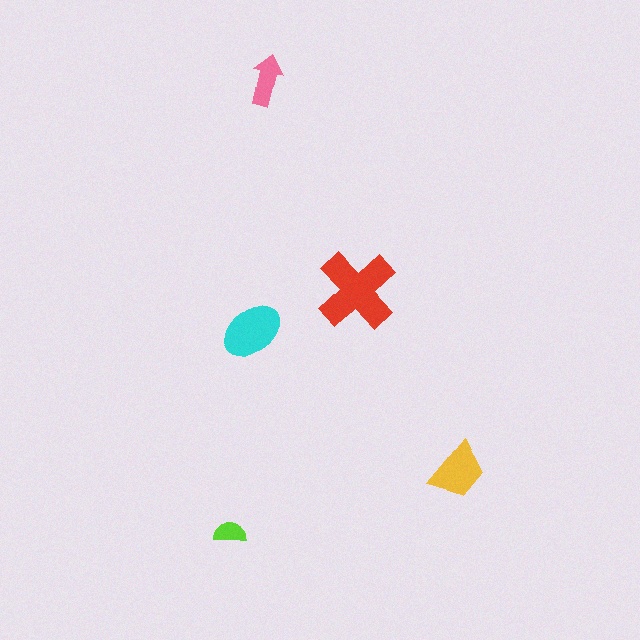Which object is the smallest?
The lime semicircle.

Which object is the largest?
The red cross.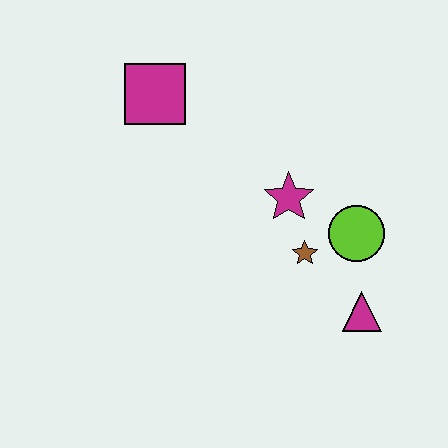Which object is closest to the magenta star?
The brown star is closest to the magenta star.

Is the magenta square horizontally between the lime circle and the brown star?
No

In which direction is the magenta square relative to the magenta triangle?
The magenta square is above the magenta triangle.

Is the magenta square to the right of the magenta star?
No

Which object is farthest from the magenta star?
The magenta square is farthest from the magenta star.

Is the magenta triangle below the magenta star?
Yes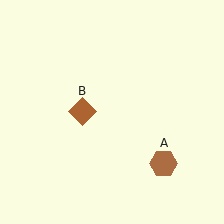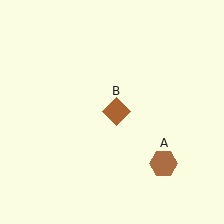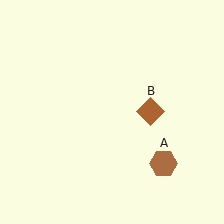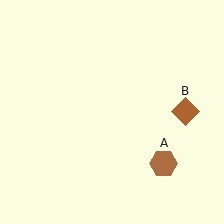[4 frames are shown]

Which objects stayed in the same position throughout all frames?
Brown hexagon (object A) remained stationary.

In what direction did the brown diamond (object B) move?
The brown diamond (object B) moved right.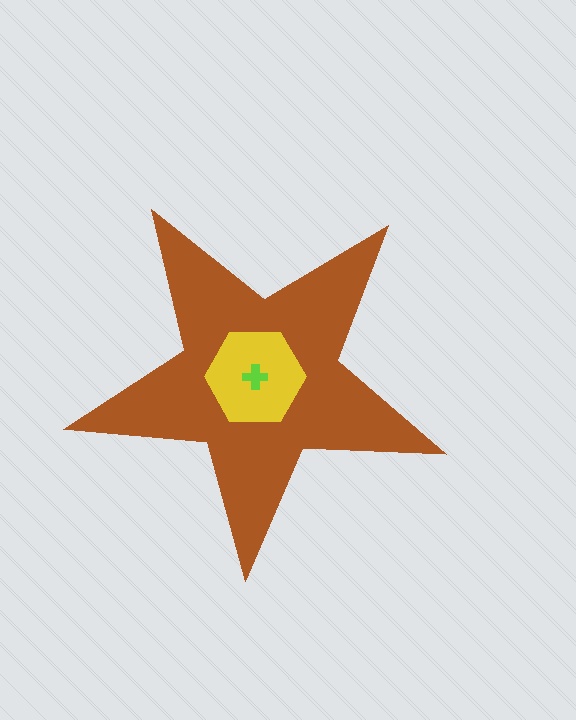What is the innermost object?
The lime cross.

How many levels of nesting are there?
3.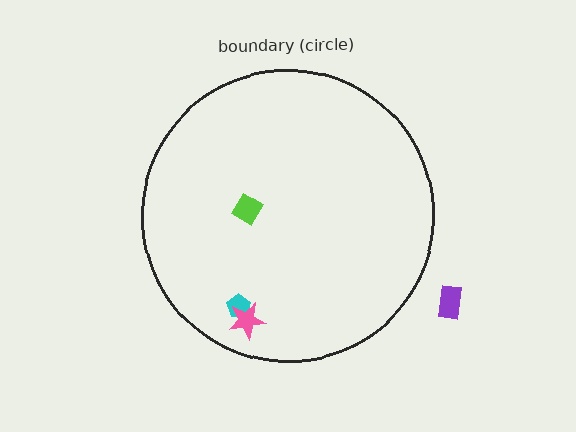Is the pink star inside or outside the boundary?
Inside.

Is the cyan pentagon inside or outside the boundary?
Inside.